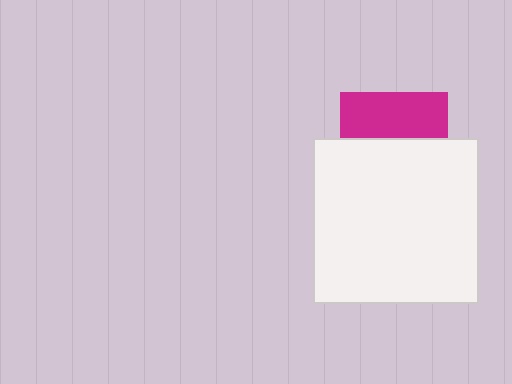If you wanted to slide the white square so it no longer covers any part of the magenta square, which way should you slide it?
Slide it down — that is the most direct way to separate the two shapes.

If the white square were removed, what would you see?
You would see the complete magenta square.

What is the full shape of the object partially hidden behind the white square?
The partially hidden object is a magenta square.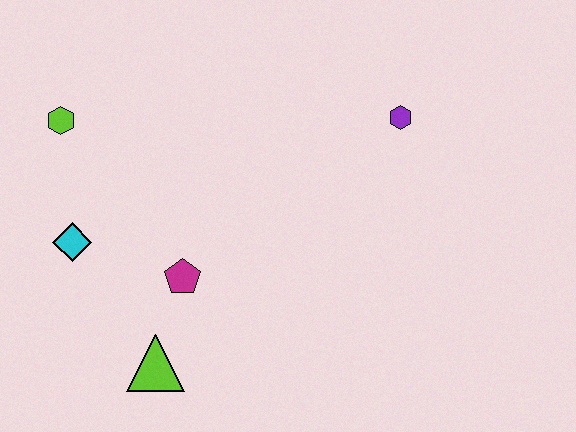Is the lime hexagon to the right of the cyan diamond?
No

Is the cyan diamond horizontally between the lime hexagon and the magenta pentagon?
Yes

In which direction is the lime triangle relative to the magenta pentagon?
The lime triangle is below the magenta pentagon.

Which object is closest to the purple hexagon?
The magenta pentagon is closest to the purple hexagon.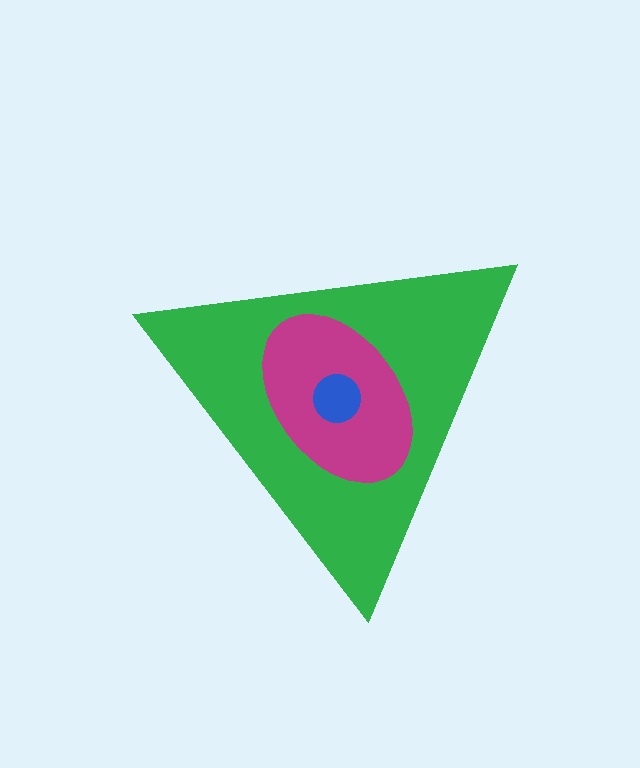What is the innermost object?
The blue circle.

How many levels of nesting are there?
3.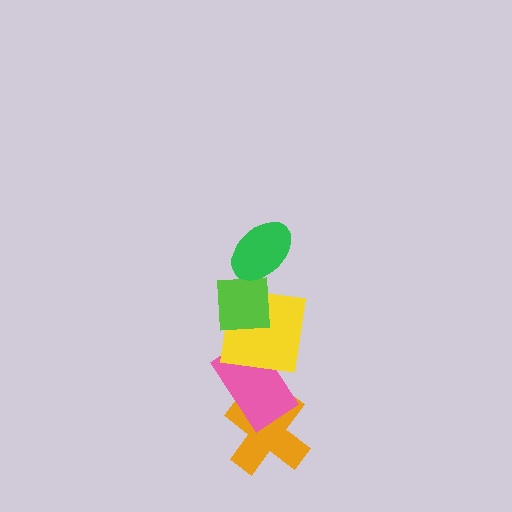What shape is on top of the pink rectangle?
The yellow square is on top of the pink rectangle.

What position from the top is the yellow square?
The yellow square is 3rd from the top.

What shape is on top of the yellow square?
The lime square is on top of the yellow square.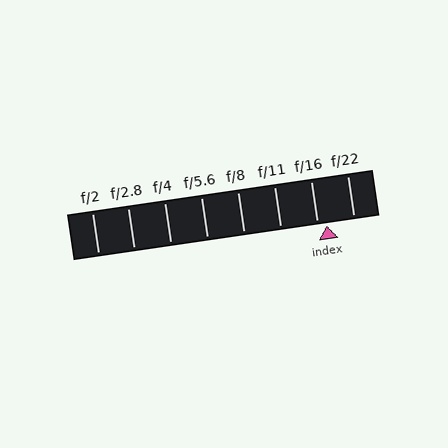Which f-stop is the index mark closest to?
The index mark is closest to f/16.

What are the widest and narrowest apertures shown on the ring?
The widest aperture shown is f/2 and the narrowest is f/22.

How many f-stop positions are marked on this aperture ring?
There are 8 f-stop positions marked.